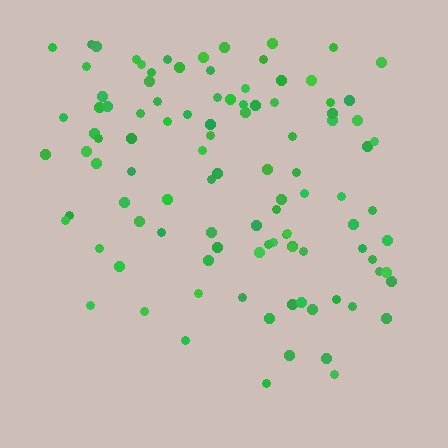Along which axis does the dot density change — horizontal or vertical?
Vertical.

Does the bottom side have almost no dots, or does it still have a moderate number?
Still a moderate number, just noticeably fewer than the top.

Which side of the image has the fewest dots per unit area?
The bottom.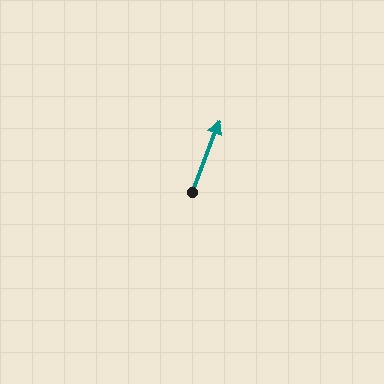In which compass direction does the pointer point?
North.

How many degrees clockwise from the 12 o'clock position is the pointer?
Approximately 21 degrees.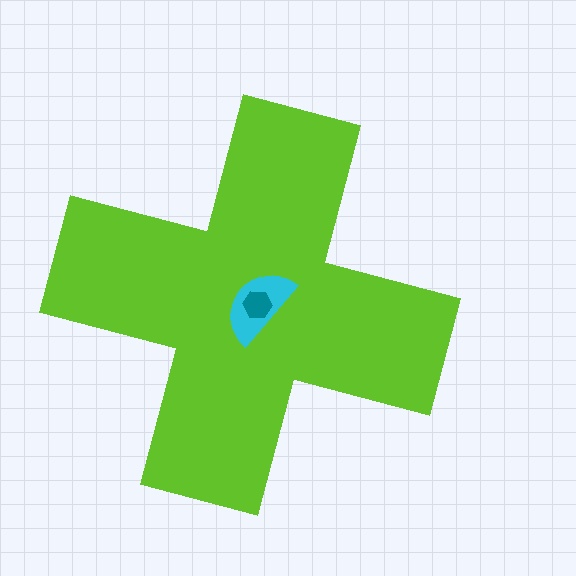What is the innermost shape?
The teal hexagon.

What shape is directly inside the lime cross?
The cyan semicircle.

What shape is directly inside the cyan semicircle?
The teal hexagon.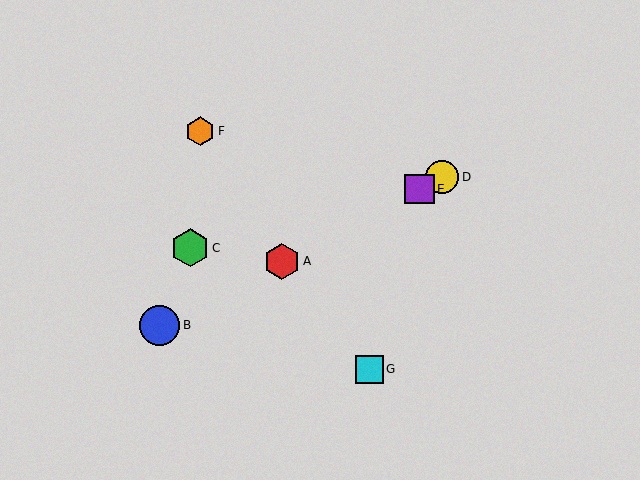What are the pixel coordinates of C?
Object C is at (190, 248).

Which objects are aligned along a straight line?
Objects A, B, D, E are aligned along a straight line.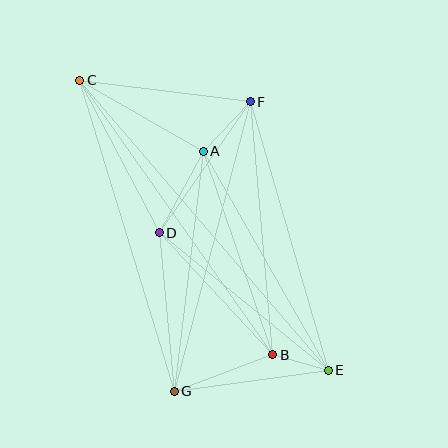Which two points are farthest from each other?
Points C and E are farthest from each other.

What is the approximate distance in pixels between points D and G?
The distance between D and G is approximately 159 pixels.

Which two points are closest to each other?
Points B and E are closest to each other.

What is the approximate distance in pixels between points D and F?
The distance between D and F is approximately 159 pixels.